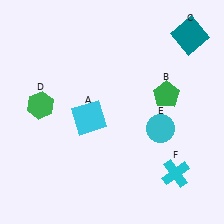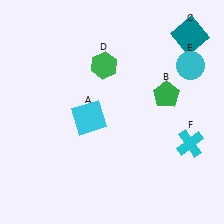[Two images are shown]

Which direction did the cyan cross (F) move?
The cyan cross (F) moved up.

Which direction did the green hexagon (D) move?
The green hexagon (D) moved right.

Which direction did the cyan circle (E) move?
The cyan circle (E) moved up.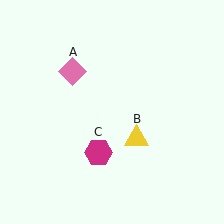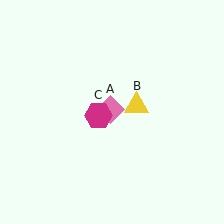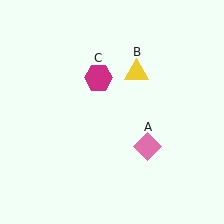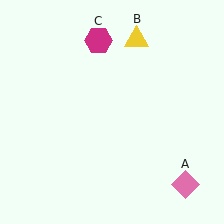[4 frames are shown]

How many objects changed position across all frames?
3 objects changed position: pink diamond (object A), yellow triangle (object B), magenta hexagon (object C).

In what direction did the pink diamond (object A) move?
The pink diamond (object A) moved down and to the right.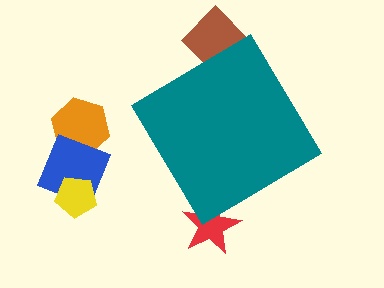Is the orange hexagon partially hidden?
No, the orange hexagon is fully visible.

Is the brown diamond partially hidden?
Yes, the brown diamond is partially hidden behind the teal diamond.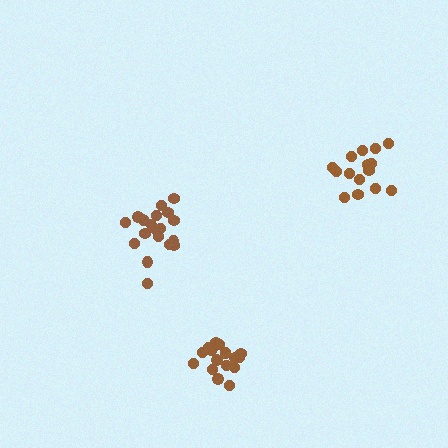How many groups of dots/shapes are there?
There are 3 groups.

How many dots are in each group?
Group 1: 18 dots, Group 2: 20 dots, Group 3: 15 dots (53 total).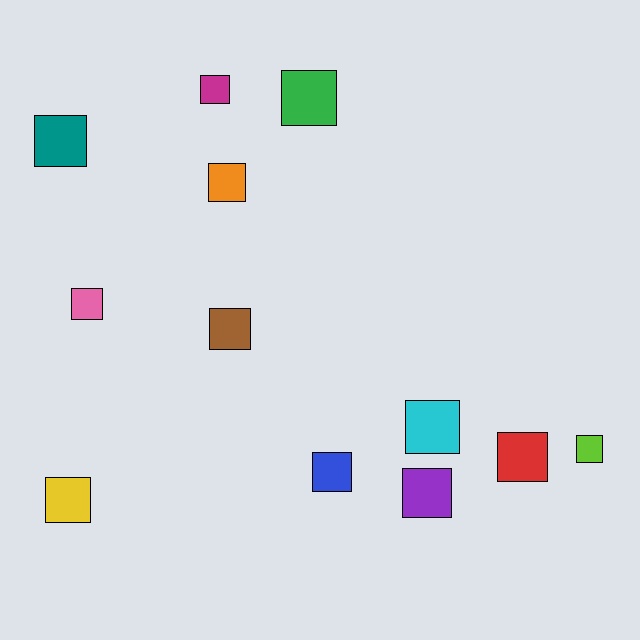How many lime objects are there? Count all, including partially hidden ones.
There is 1 lime object.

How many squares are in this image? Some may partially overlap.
There are 12 squares.